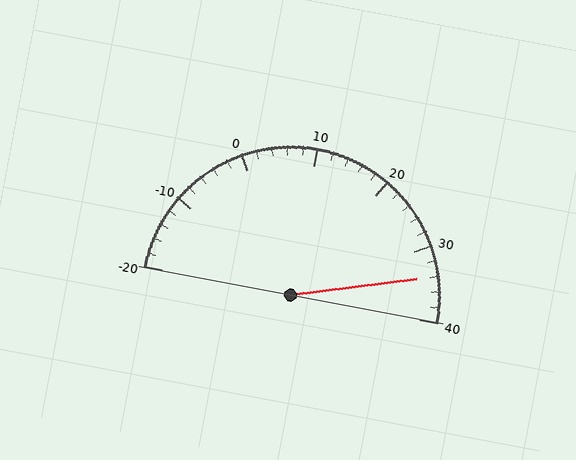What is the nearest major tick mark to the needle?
The nearest major tick mark is 30.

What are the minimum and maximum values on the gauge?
The gauge ranges from -20 to 40.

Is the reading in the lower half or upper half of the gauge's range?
The reading is in the upper half of the range (-20 to 40).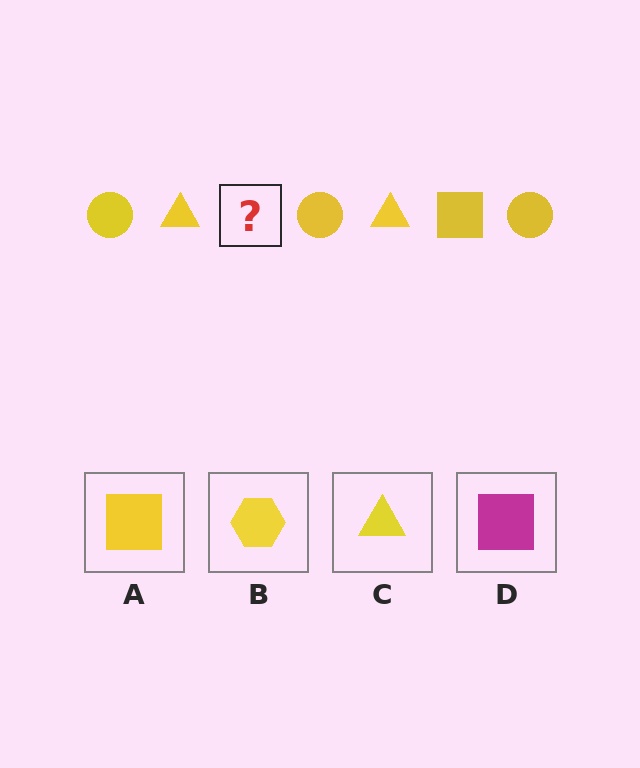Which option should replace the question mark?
Option A.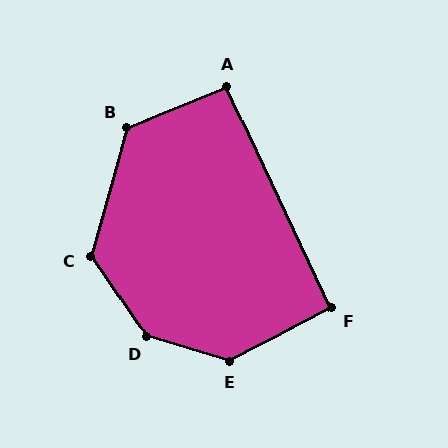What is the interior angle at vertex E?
Approximately 137 degrees (obtuse).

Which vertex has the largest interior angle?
D, at approximately 141 degrees.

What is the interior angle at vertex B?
Approximately 128 degrees (obtuse).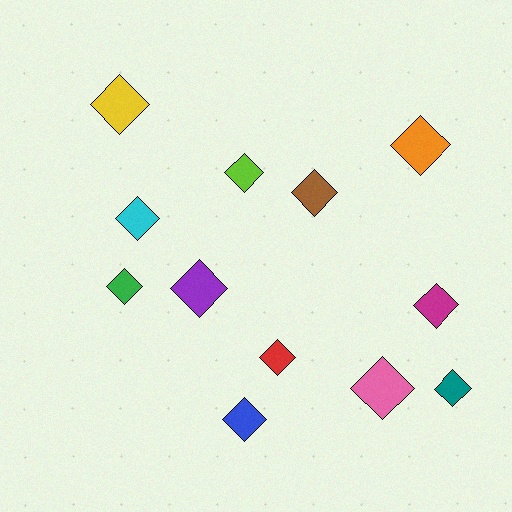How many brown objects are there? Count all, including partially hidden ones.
There is 1 brown object.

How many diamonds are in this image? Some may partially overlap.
There are 12 diamonds.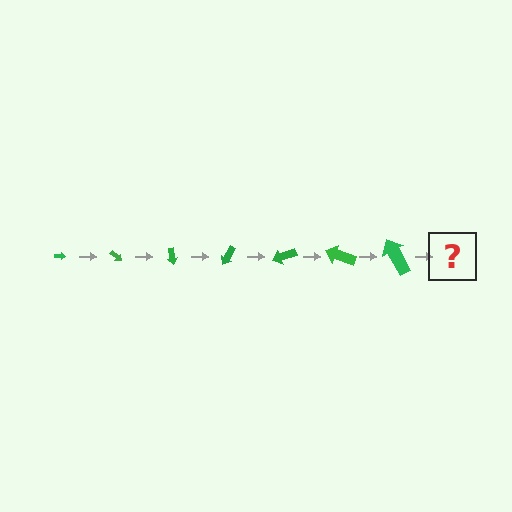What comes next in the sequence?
The next element should be an arrow, larger than the previous one and rotated 280 degrees from the start.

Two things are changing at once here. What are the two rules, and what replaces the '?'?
The two rules are that the arrow grows larger each step and it rotates 40 degrees each step. The '?' should be an arrow, larger than the previous one and rotated 280 degrees from the start.